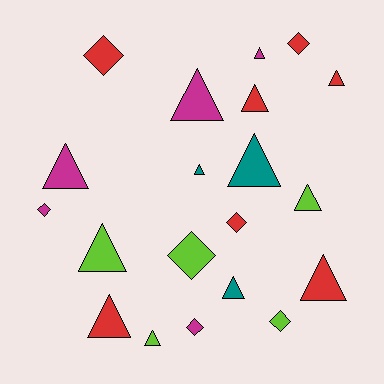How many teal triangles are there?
There are 3 teal triangles.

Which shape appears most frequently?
Triangle, with 13 objects.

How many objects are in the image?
There are 20 objects.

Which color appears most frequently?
Red, with 7 objects.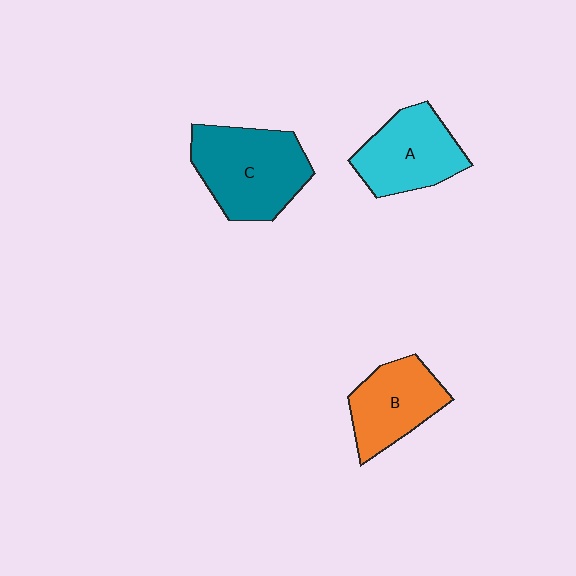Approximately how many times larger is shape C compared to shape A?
Approximately 1.3 times.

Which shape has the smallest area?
Shape B (orange).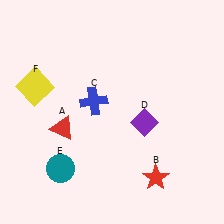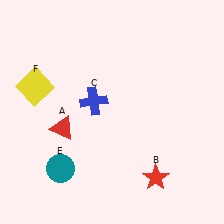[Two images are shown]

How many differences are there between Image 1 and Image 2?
There is 1 difference between the two images.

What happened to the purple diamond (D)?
The purple diamond (D) was removed in Image 2. It was in the bottom-right area of Image 1.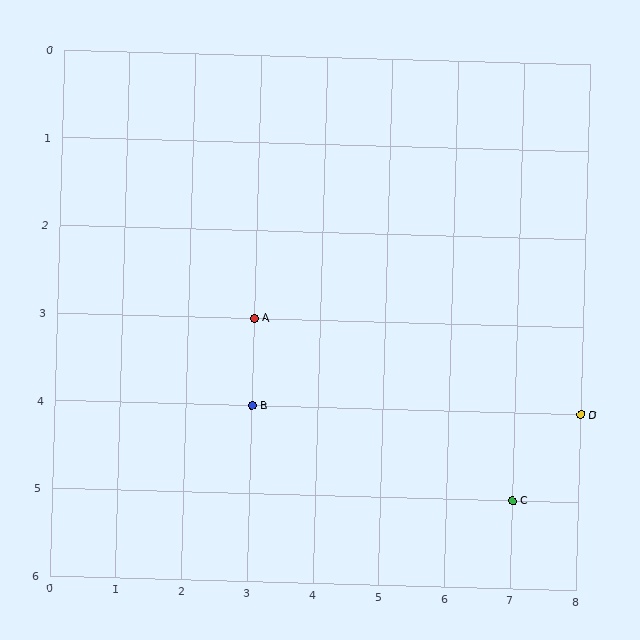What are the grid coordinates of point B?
Point B is at grid coordinates (3, 4).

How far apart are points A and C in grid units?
Points A and C are 4 columns and 2 rows apart (about 4.5 grid units diagonally).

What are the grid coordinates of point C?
Point C is at grid coordinates (7, 5).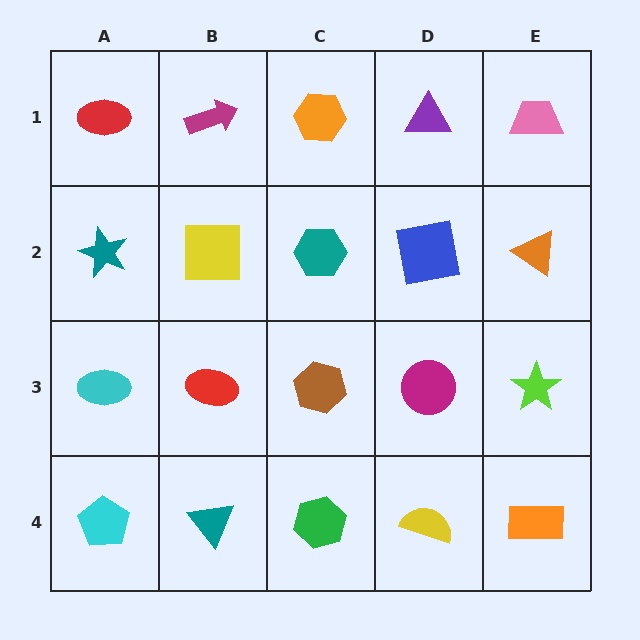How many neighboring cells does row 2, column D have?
4.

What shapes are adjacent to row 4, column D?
A magenta circle (row 3, column D), a green hexagon (row 4, column C), an orange rectangle (row 4, column E).